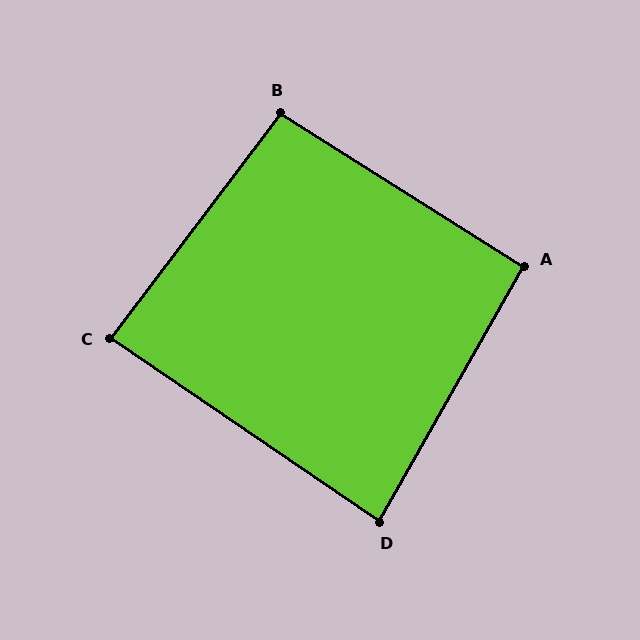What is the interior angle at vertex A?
Approximately 93 degrees (approximately right).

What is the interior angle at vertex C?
Approximately 87 degrees (approximately right).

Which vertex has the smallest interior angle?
D, at approximately 85 degrees.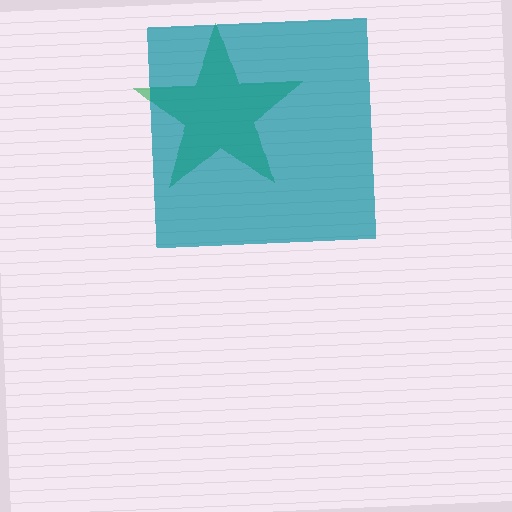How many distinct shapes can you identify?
There are 2 distinct shapes: a green star, a teal square.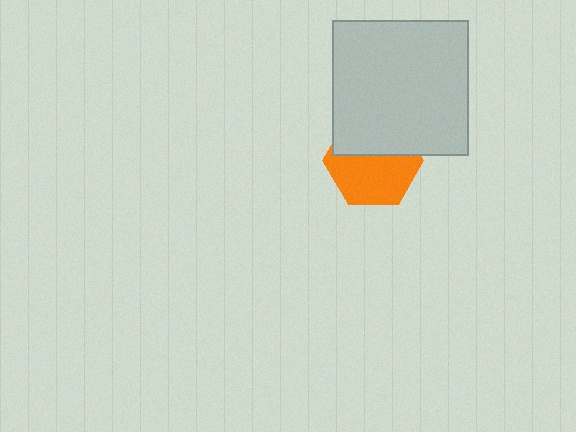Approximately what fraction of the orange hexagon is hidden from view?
Roughly 41% of the orange hexagon is hidden behind the light gray square.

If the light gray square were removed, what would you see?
You would see the complete orange hexagon.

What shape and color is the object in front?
The object in front is a light gray square.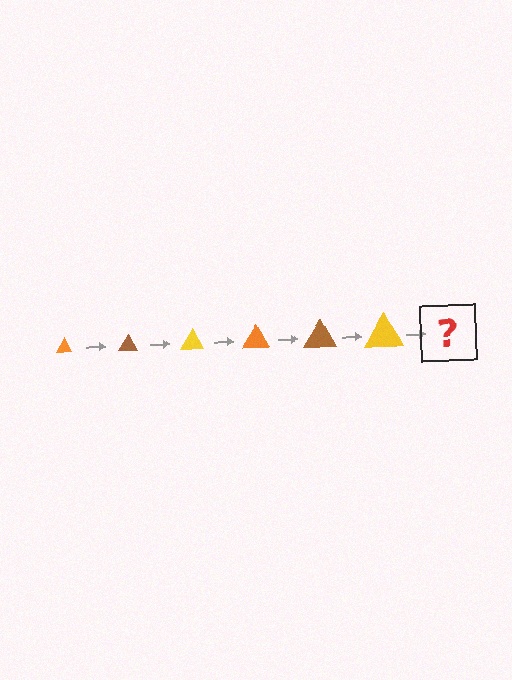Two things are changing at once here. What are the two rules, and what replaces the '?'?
The two rules are that the triangle grows larger each step and the color cycles through orange, brown, and yellow. The '?' should be an orange triangle, larger than the previous one.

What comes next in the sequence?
The next element should be an orange triangle, larger than the previous one.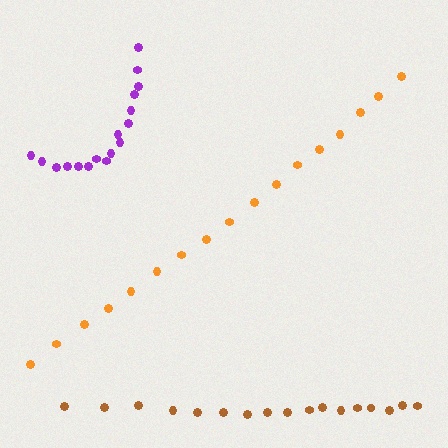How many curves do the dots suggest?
There are 3 distinct paths.